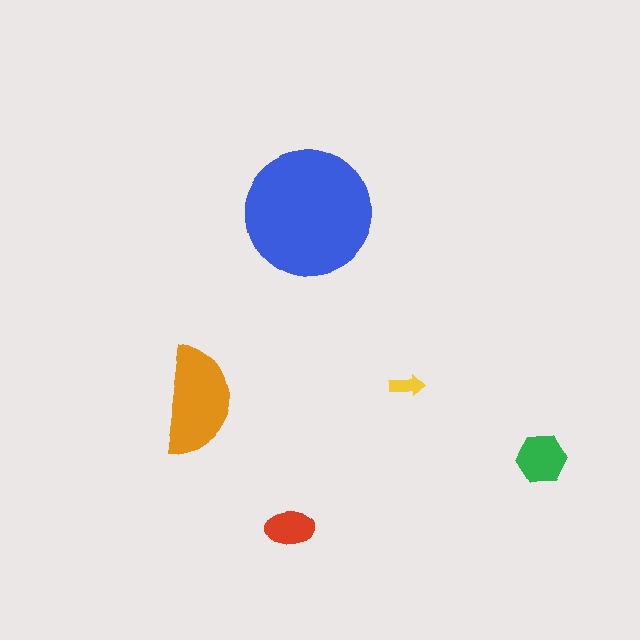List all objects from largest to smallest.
The blue circle, the orange semicircle, the green hexagon, the red ellipse, the yellow arrow.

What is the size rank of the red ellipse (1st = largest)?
4th.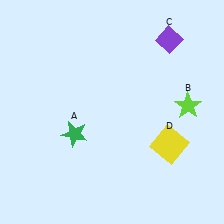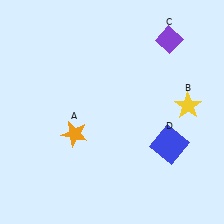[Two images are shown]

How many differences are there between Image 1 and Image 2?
There are 3 differences between the two images.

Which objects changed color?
A changed from green to orange. B changed from lime to yellow. D changed from yellow to blue.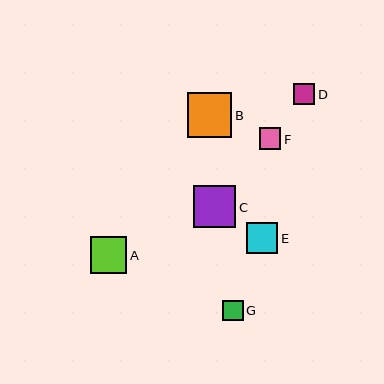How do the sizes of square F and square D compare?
Square F and square D are approximately the same size.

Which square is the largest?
Square B is the largest with a size of approximately 45 pixels.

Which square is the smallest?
Square G is the smallest with a size of approximately 20 pixels.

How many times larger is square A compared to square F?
Square A is approximately 1.7 times the size of square F.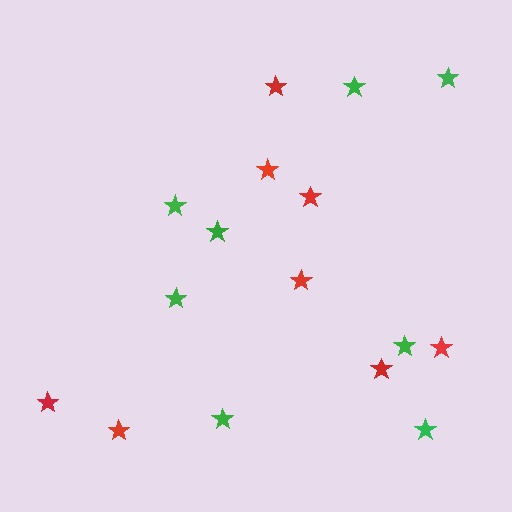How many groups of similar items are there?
There are 2 groups: one group of green stars (8) and one group of red stars (8).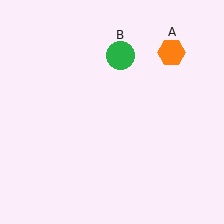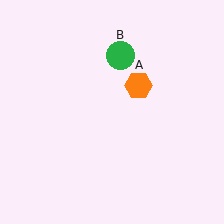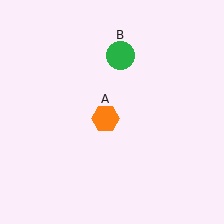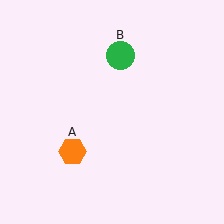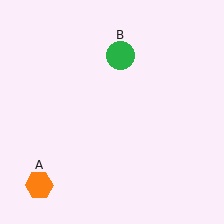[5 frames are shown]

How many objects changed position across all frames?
1 object changed position: orange hexagon (object A).